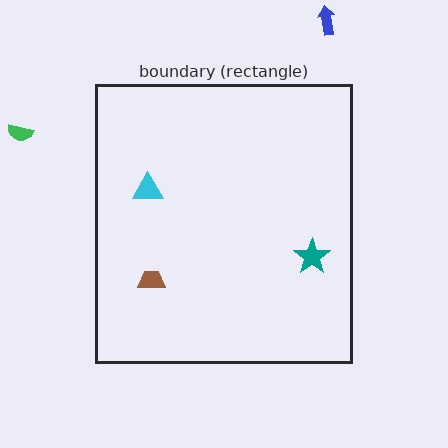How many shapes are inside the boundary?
3 inside, 2 outside.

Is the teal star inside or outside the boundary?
Inside.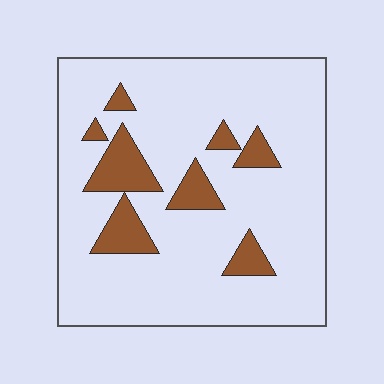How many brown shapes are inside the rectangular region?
8.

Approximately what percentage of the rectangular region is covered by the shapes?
Approximately 15%.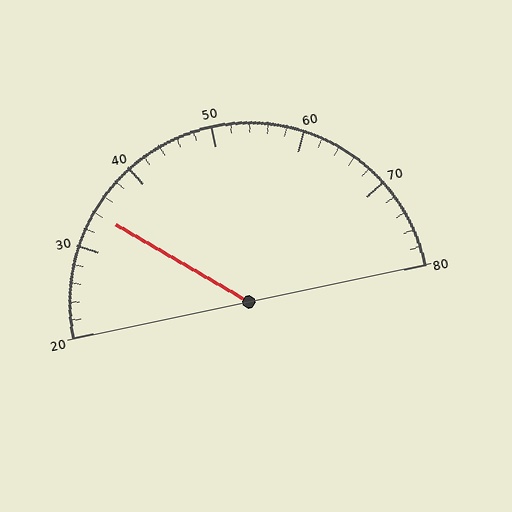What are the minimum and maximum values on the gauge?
The gauge ranges from 20 to 80.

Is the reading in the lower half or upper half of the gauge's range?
The reading is in the lower half of the range (20 to 80).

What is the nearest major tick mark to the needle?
The nearest major tick mark is 30.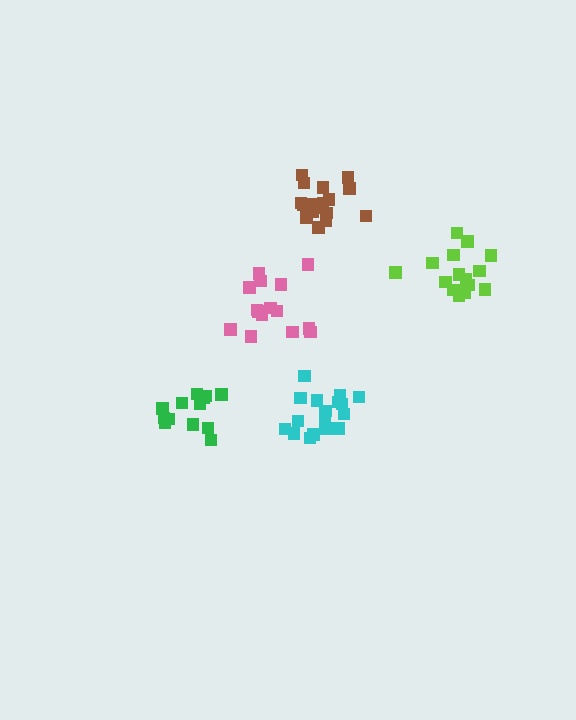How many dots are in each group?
Group 1: 13 dots, Group 2: 17 dots, Group 3: 15 dots, Group 4: 17 dots, Group 5: 15 dots (77 total).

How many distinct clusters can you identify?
There are 5 distinct clusters.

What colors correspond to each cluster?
The clusters are colored: green, cyan, lime, brown, pink.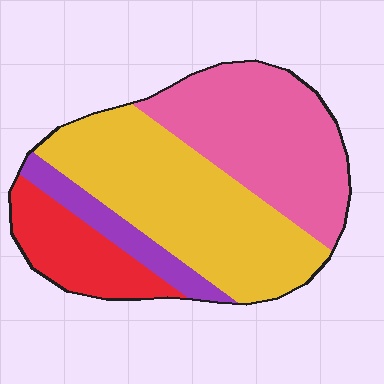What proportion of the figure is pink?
Pink takes up about one third (1/3) of the figure.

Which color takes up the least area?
Purple, at roughly 10%.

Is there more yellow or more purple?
Yellow.